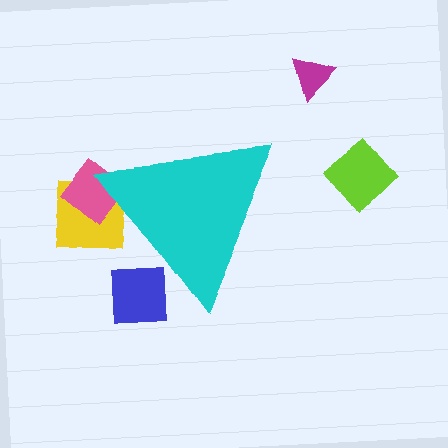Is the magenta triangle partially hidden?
No, the magenta triangle is fully visible.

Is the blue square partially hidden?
Yes, the blue square is partially hidden behind the cyan triangle.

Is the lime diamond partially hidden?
No, the lime diamond is fully visible.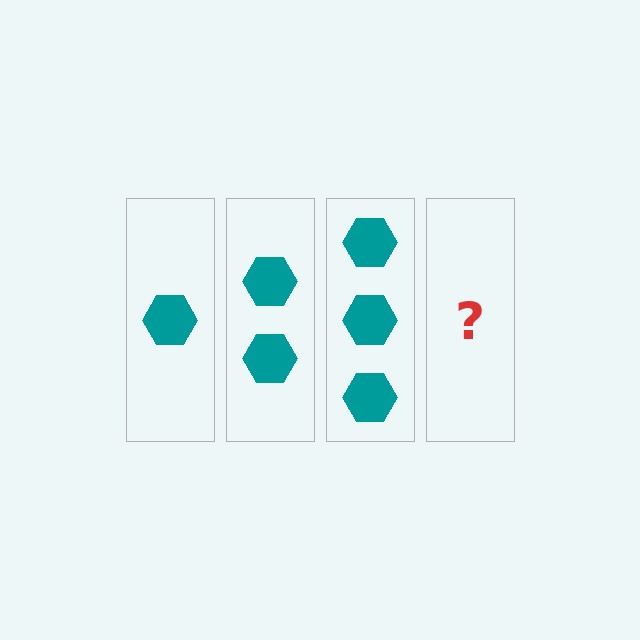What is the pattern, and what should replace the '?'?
The pattern is that each step adds one more hexagon. The '?' should be 4 hexagons.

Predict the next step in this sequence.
The next step is 4 hexagons.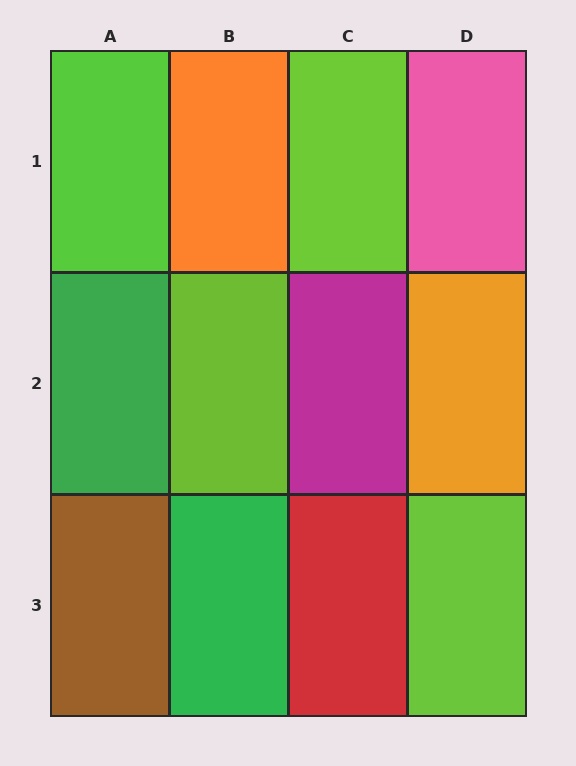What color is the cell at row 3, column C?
Red.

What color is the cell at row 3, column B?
Green.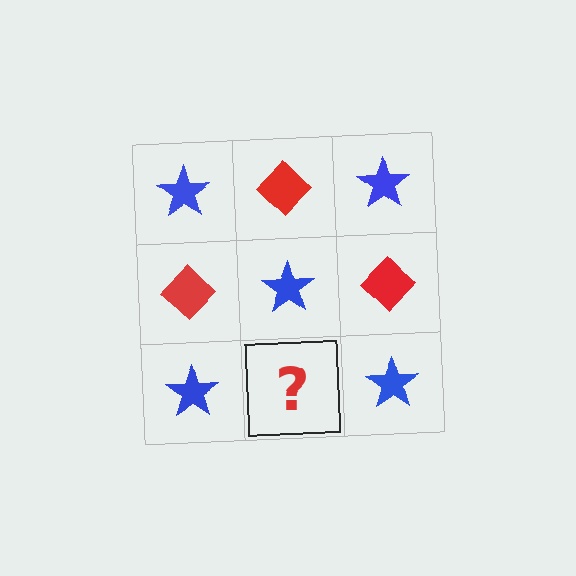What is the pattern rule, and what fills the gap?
The rule is that it alternates blue star and red diamond in a checkerboard pattern. The gap should be filled with a red diamond.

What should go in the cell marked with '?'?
The missing cell should contain a red diamond.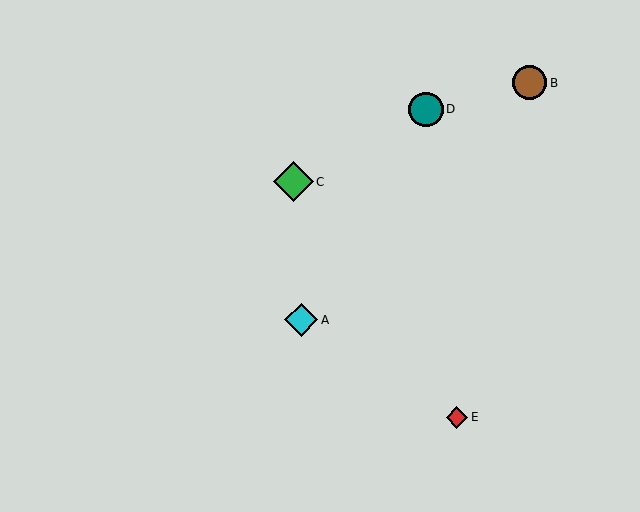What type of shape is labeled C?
Shape C is a green diamond.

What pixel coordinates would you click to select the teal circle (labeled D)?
Click at (426, 109) to select the teal circle D.